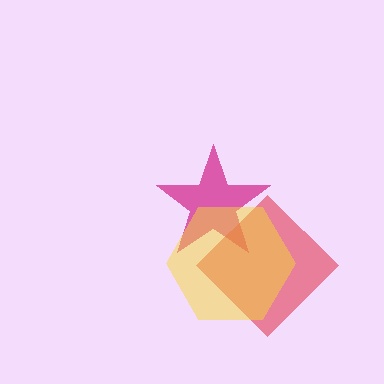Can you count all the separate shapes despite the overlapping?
Yes, there are 3 separate shapes.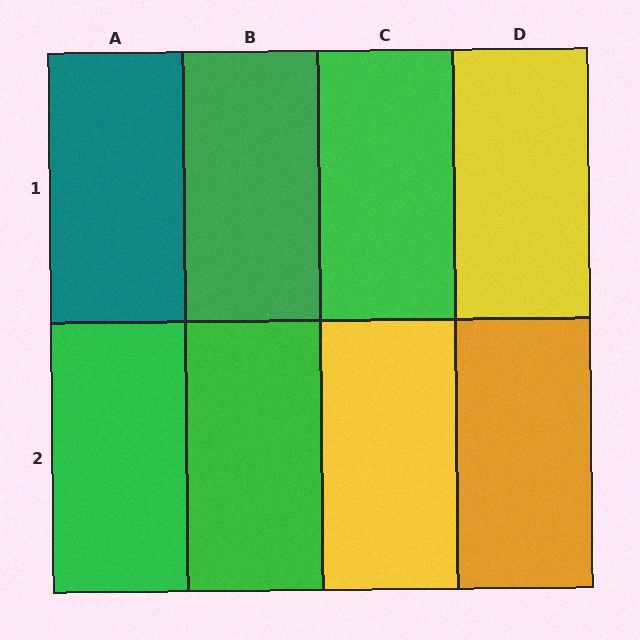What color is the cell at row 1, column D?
Yellow.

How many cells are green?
4 cells are green.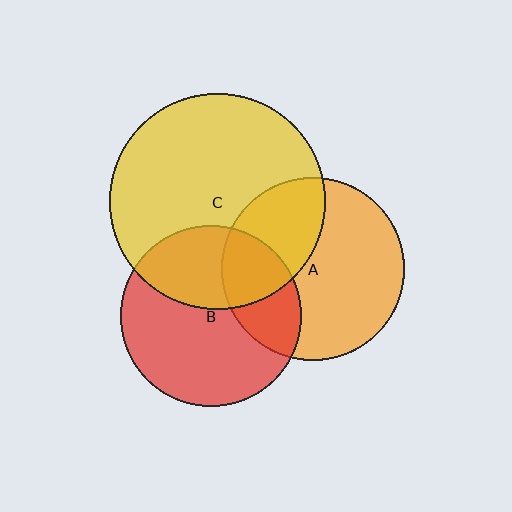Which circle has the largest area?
Circle C (yellow).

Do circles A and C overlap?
Yes.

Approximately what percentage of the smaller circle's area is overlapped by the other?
Approximately 35%.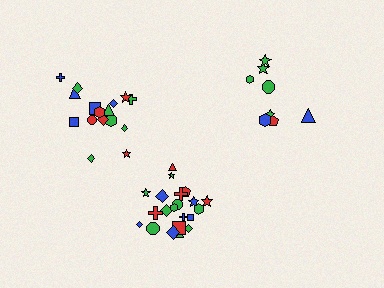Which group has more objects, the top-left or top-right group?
The top-left group.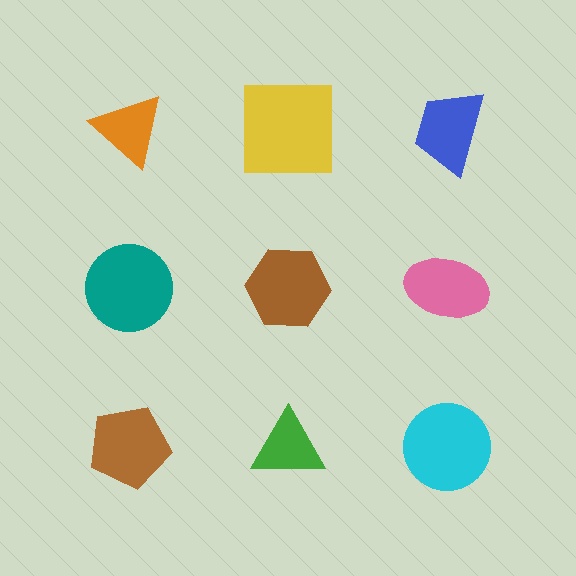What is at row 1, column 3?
A blue trapezoid.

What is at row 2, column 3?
A pink ellipse.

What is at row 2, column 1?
A teal circle.